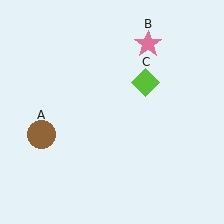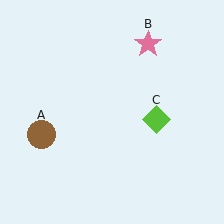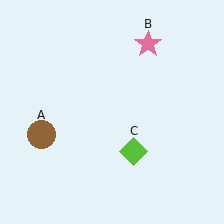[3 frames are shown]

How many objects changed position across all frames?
1 object changed position: lime diamond (object C).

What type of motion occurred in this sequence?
The lime diamond (object C) rotated clockwise around the center of the scene.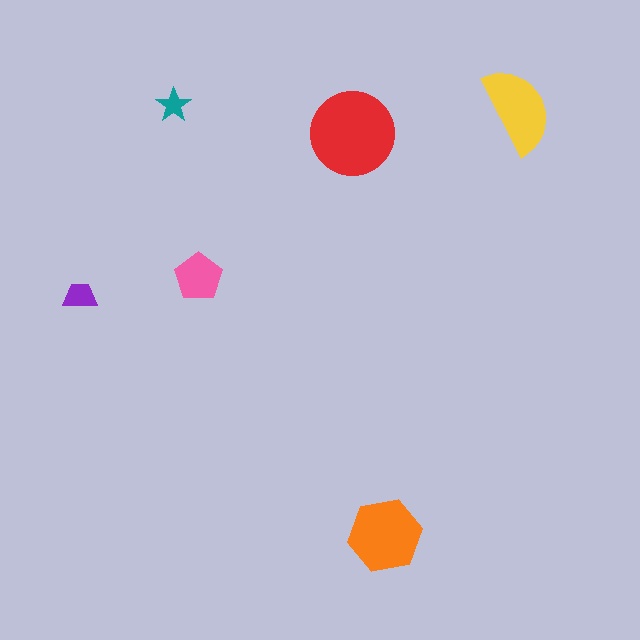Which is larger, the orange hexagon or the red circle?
The red circle.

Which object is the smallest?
The teal star.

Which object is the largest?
The red circle.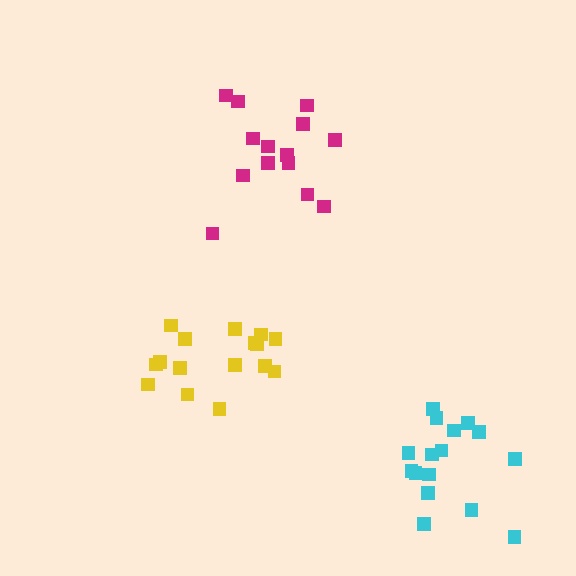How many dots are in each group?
Group 1: 16 dots, Group 2: 14 dots, Group 3: 16 dots (46 total).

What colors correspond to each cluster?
The clusters are colored: yellow, magenta, cyan.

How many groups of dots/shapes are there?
There are 3 groups.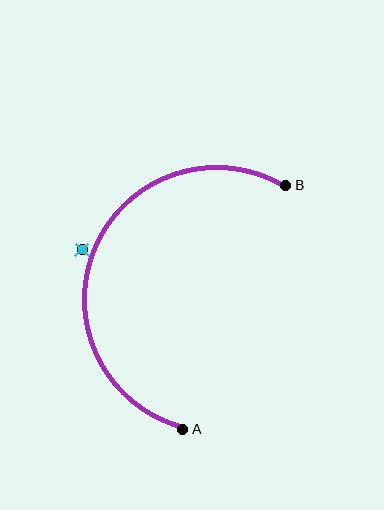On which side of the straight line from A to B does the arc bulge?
The arc bulges to the left of the straight line connecting A and B.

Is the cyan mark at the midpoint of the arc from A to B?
No — the cyan mark does not lie on the arc at all. It sits slightly outside the curve.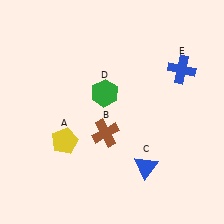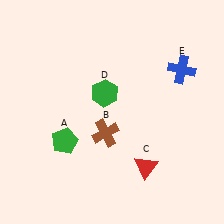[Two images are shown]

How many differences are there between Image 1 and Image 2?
There are 2 differences between the two images.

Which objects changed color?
A changed from yellow to green. C changed from blue to red.